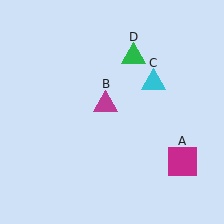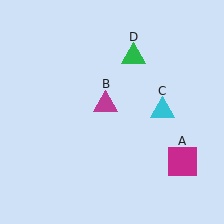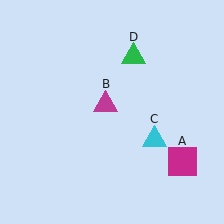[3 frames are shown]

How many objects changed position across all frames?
1 object changed position: cyan triangle (object C).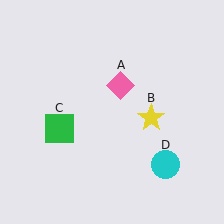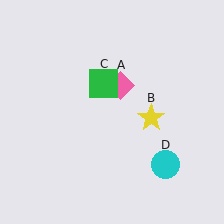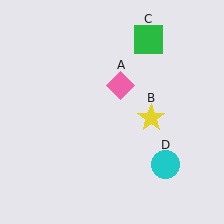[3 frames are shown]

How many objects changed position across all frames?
1 object changed position: green square (object C).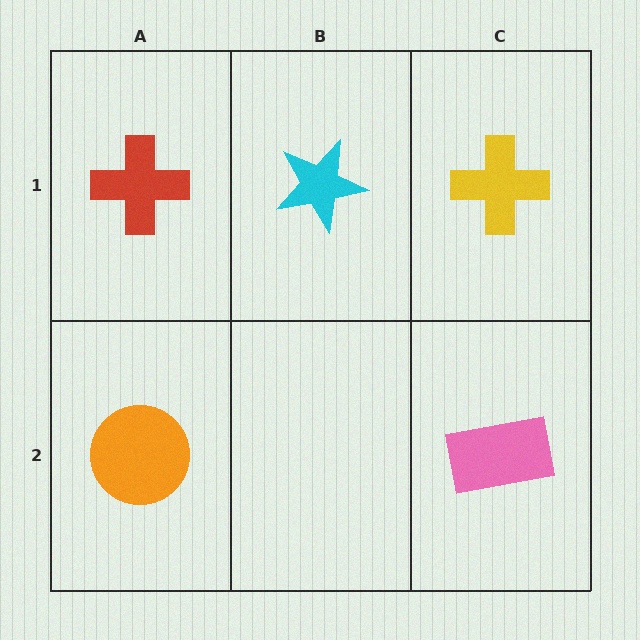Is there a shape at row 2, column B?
No, that cell is empty.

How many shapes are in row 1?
3 shapes.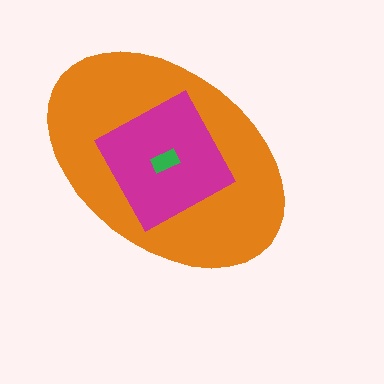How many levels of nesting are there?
3.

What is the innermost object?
The green rectangle.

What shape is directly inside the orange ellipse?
The magenta square.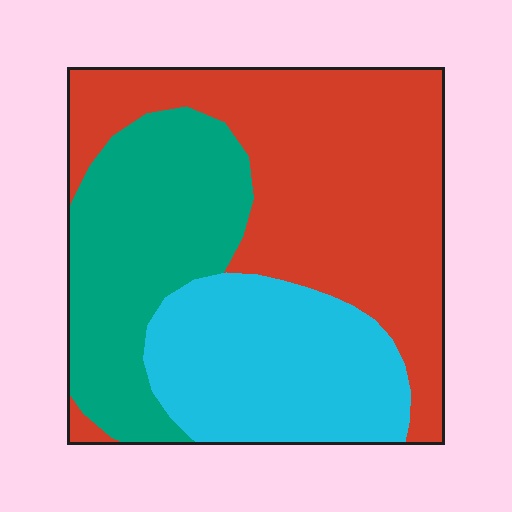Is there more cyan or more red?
Red.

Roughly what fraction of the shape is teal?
Teal takes up about one quarter (1/4) of the shape.